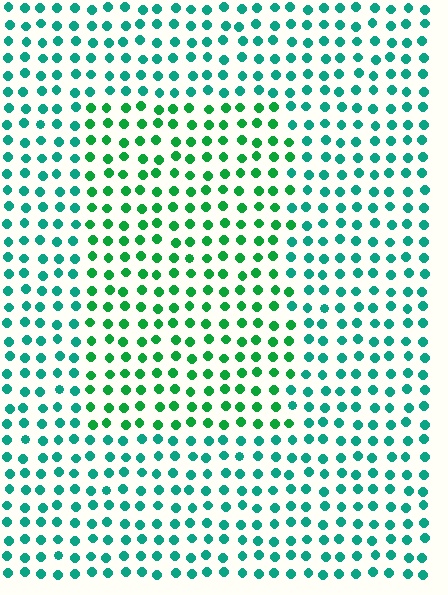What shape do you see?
I see a rectangle.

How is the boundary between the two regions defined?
The boundary is defined purely by a slight shift in hue (about 31 degrees). Spacing, size, and orientation are identical on both sides.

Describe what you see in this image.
The image is filled with small teal elements in a uniform arrangement. A rectangle-shaped region is visible where the elements are tinted to a slightly different hue, forming a subtle color boundary.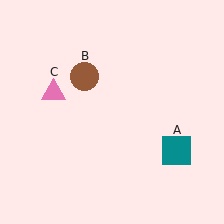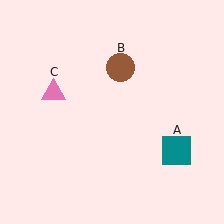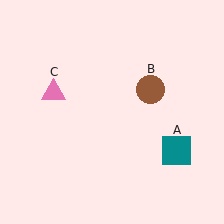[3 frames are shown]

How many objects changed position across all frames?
1 object changed position: brown circle (object B).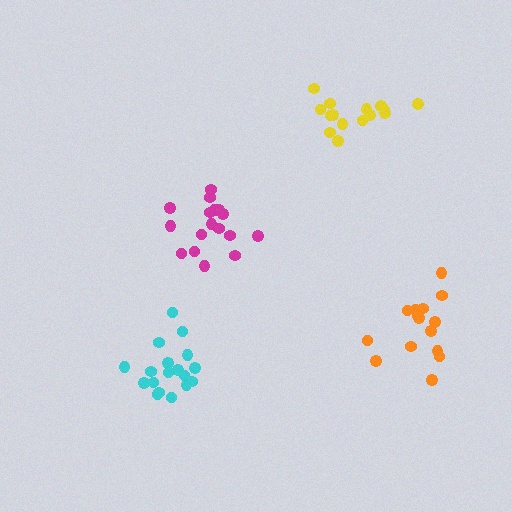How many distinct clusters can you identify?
There are 4 distinct clusters.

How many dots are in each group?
Group 1: 17 dots, Group 2: 18 dots, Group 3: 15 dots, Group 4: 15 dots (65 total).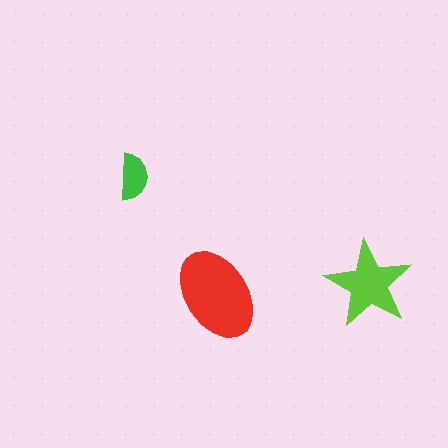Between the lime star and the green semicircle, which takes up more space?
The lime star.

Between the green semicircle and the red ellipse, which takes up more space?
The red ellipse.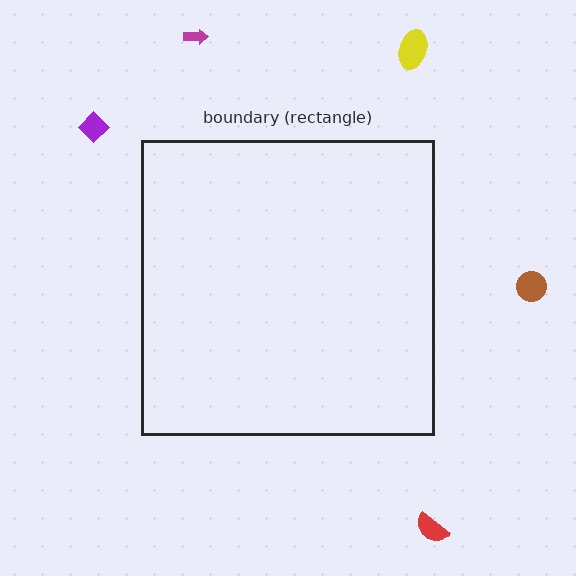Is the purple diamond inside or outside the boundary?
Outside.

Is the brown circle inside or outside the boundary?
Outside.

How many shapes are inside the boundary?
0 inside, 5 outside.